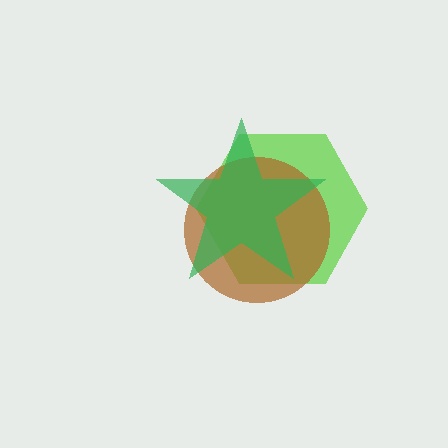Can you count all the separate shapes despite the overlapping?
Yes, there are 3 separate shapes.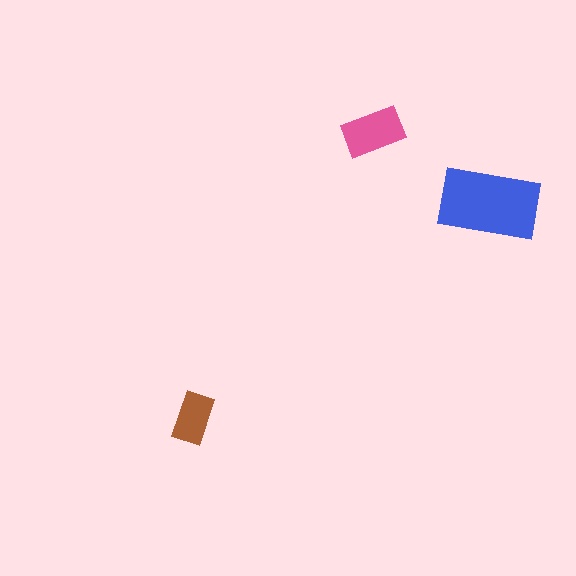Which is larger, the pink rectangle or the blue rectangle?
The blue one.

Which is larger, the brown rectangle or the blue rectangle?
The blue one.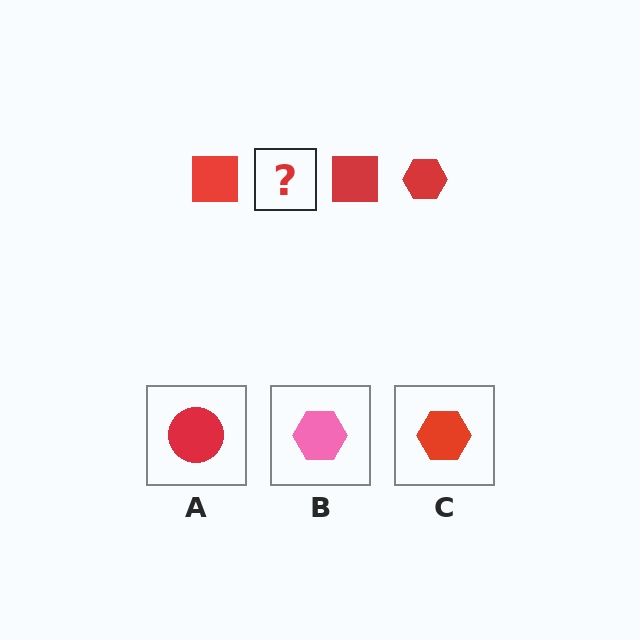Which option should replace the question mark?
Option C.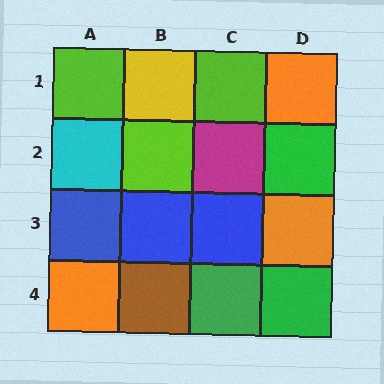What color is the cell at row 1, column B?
Yellow.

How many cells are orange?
3 cells are orange.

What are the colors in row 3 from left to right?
Blue, blue, blue, orange.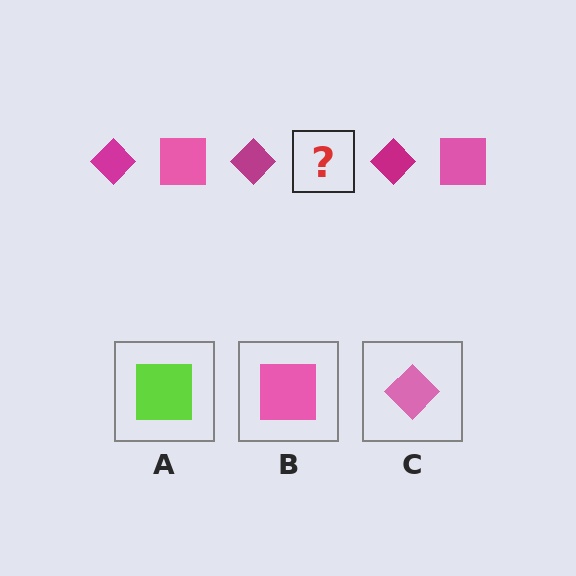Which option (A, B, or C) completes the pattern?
B.